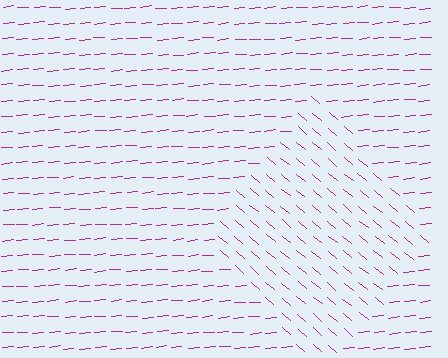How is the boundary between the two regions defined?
The boundary is defined purely by a change in line orientation (approximately 45 degrees difference). All lines are the same color and thickness.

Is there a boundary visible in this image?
Yes, there is a texture boundary formed by a change in line orientation.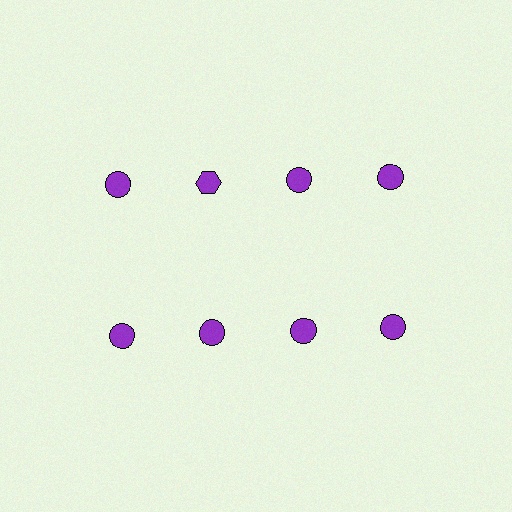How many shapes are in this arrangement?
There are 8 shapes arranged in a grid pattern.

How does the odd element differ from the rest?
It has a different shape: hexagon instead of circle.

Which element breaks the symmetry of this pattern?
The purple hexagon in the top row, second from left column breaks the symmetry. All other shapes are purple circles.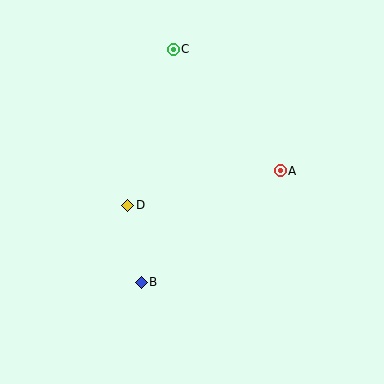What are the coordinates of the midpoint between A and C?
The midpoint between A and C is at (227, 110).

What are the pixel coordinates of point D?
Point D is at (128, 205).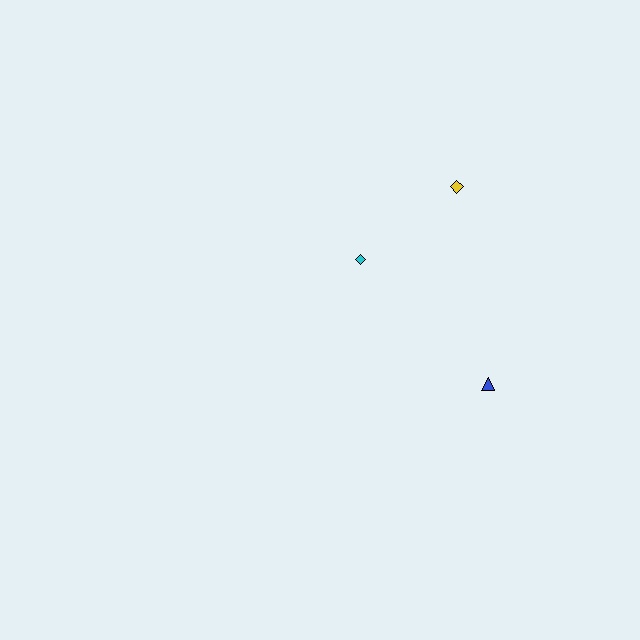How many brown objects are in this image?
There are no brown objects.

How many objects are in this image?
There are 3 objects.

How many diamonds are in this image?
There are 2 diamonds.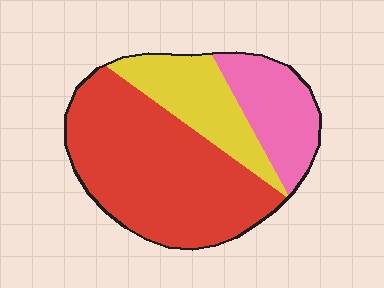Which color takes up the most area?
Red, at roughly 60%.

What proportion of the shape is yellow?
Yellow covers roughly 20% of the shape.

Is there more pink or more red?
Red.